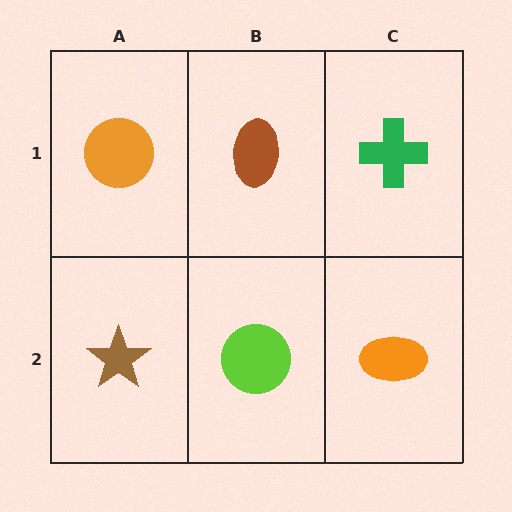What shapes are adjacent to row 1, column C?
An orange ellipse (row 2, column C), a brown ellipse (row 1, column B).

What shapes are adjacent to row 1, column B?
A lime circle (row 2, column B), an orange circle (row 1, column A), a green cross (row 1, column C).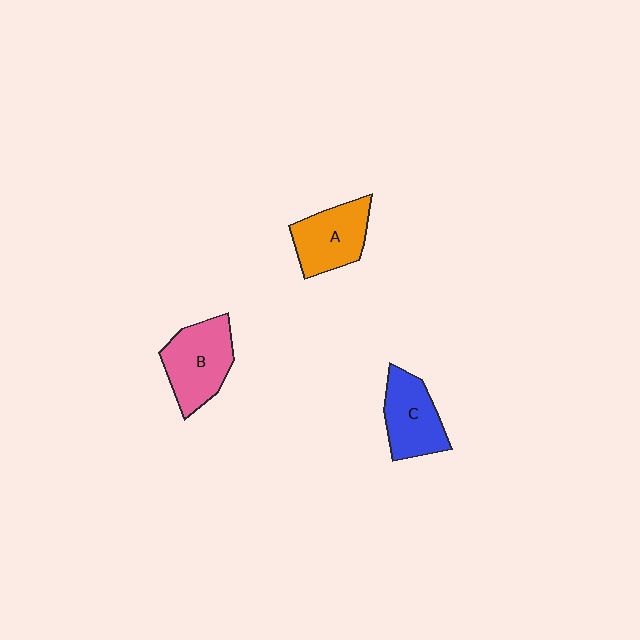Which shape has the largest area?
Shape B (pink).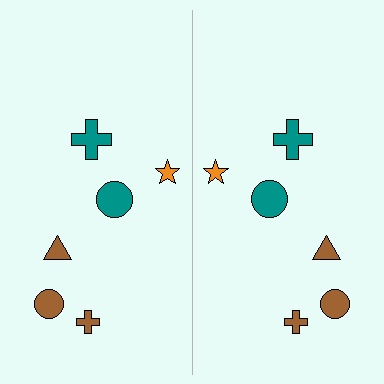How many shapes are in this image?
There are 12 shapes in this image.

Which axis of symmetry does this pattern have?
The pattern has a vertical axis of symmetry running through the center of the image.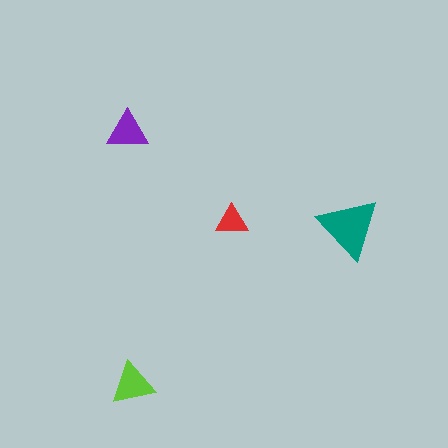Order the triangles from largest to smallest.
the teal one, the lime one, the purple one, the red one.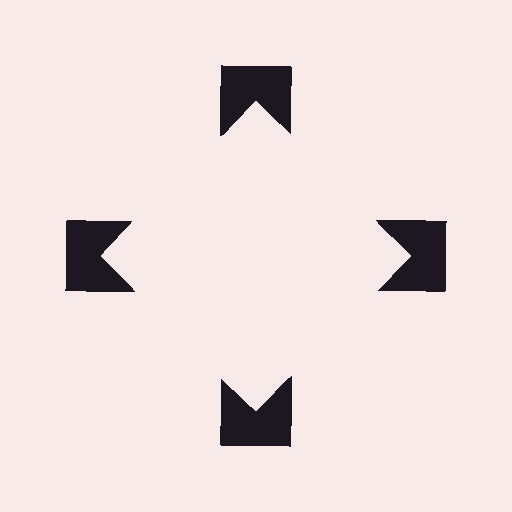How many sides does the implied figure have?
4 sides.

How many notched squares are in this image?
There are 4 — one at each vertex of the illusory square.